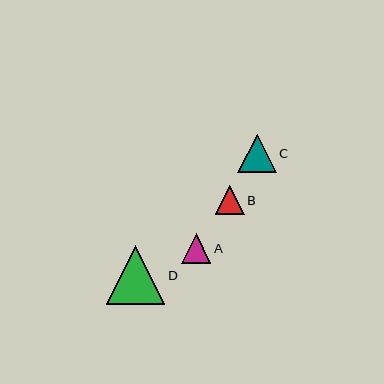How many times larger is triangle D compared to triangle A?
Triangle D is approximately 2.0 times the size of triangle A.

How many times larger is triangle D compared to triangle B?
Triangle D is approximately 2.0 times the size of triangle B.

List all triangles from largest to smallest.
From largest to smallest: D, C, A, B.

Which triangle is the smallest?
Triangle B is the smallest with a size of approximately 29 pixels.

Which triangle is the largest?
Triangle D is the largest with a size of approximately 59 pixels.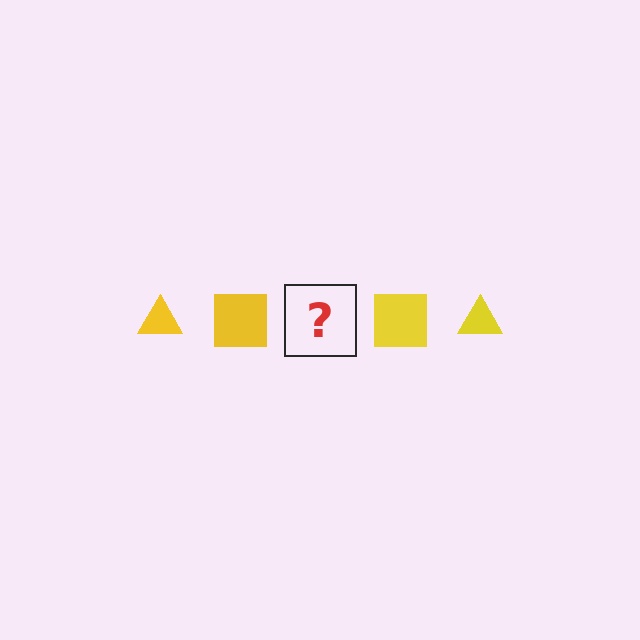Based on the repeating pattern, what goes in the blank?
The blank should be a yellow triangle.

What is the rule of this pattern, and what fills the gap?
The rule is that the pattern cycles through triangle, square shapes in yellow. The gap should be filled with a yellow triangle.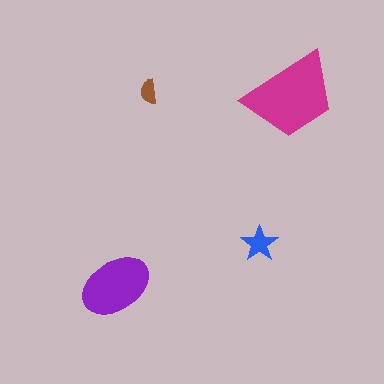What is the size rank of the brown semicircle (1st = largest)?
4th.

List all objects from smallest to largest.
The brown semicircle, the blue star, the purple ellipse, the magenta trapezoid.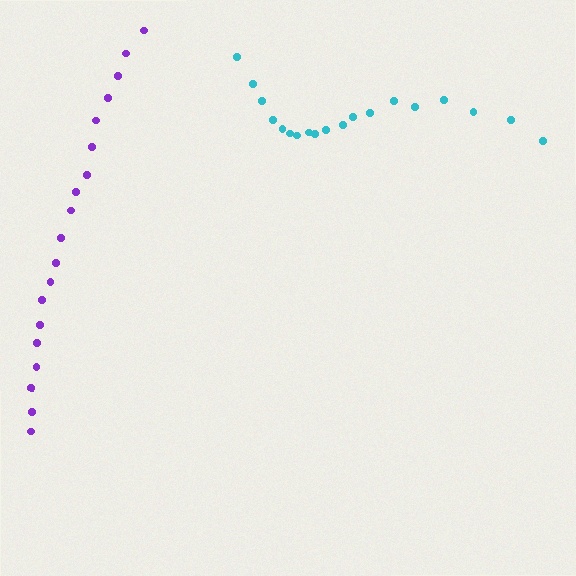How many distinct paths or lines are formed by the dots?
There are 2 distinct paths.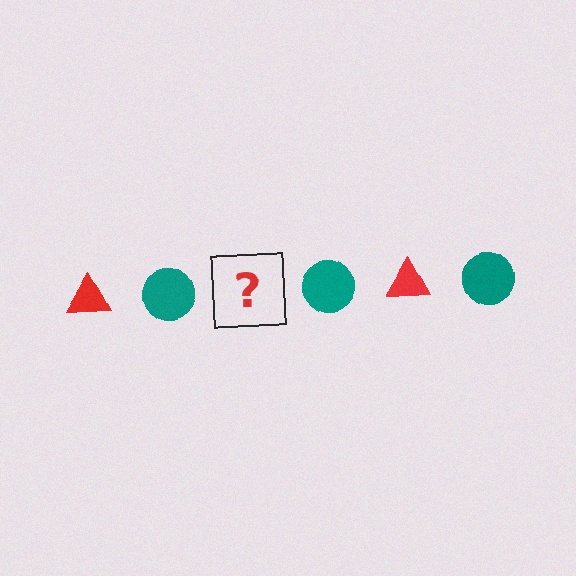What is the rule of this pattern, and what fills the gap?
The rule is that the pattern alternates between red triangle and teal circle. The gap should be filled with a red triangle.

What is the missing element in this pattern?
The missing element is a red triangle.